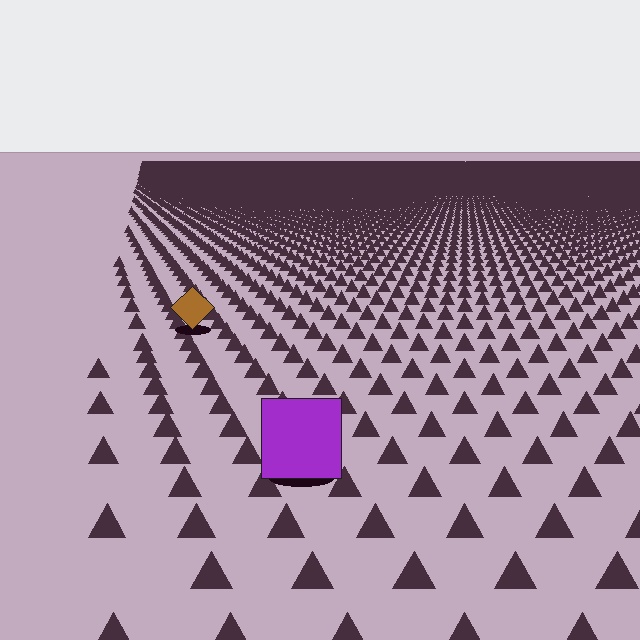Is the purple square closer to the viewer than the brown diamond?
Yes. The purple square is closer — you can tell from the texture gradient: the ground texture is coarser near it.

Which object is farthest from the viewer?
The brown diamond is farthest from the viewer. It appears smaller and the ground texture around it is denser.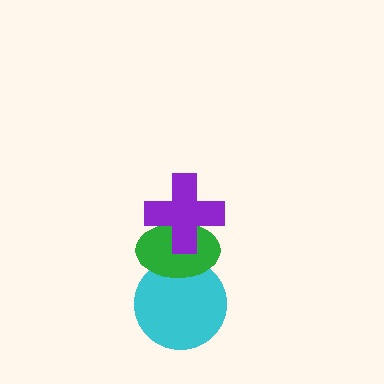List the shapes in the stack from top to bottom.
From top to bottom: the purple cross, the green ellipse, the cyan circle.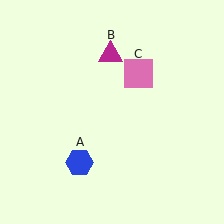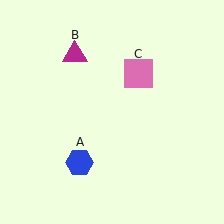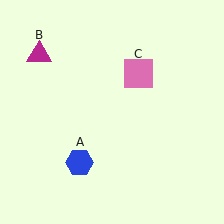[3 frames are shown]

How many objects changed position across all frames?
1 object changed position: magenta triangle (object B).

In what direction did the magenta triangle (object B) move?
The magenta triangle (object B) moved left.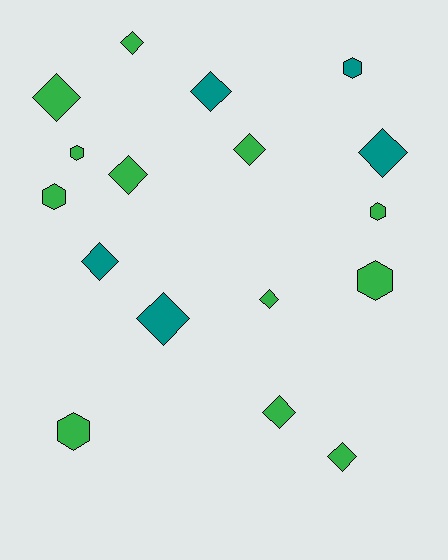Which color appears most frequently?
Green, with 12 objects.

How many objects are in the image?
There are 17 objects.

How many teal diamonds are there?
There are 4 teal diamonds.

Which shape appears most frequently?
Diamond, with 11 objects.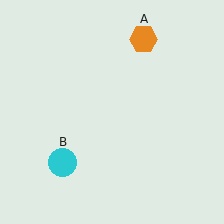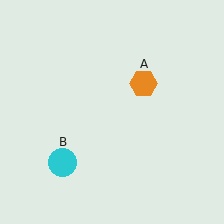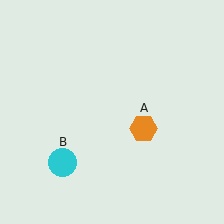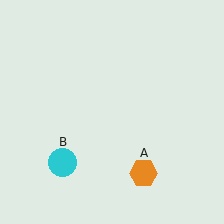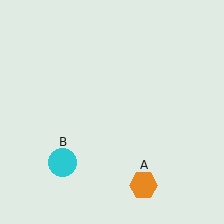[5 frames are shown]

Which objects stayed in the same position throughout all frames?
Cyan circle (object B) remained stationary.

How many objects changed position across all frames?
1 object changed position: orange hexagon (object A).